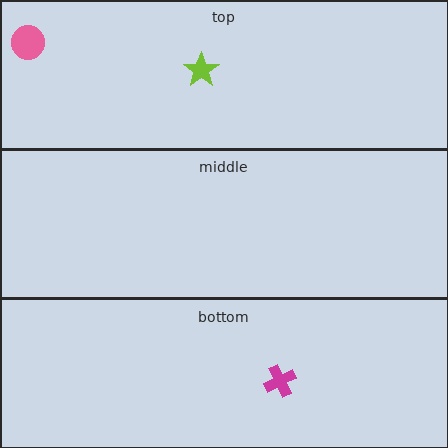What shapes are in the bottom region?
The magenta cross.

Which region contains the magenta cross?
The bottom region.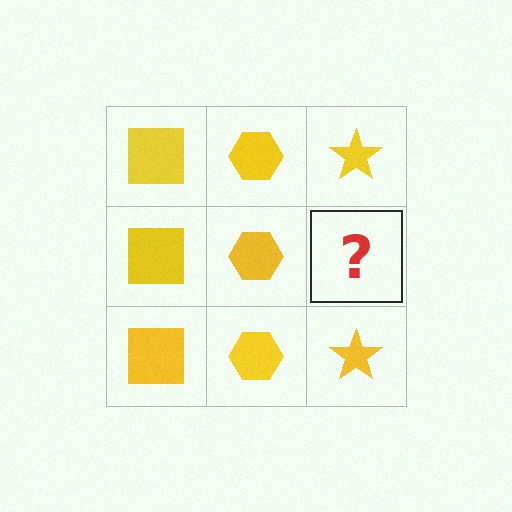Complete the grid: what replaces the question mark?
The question mark should be replaced with a yellow star.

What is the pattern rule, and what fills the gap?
The rule is that each column has a consistent shape. The gap should be filled with a yellow star.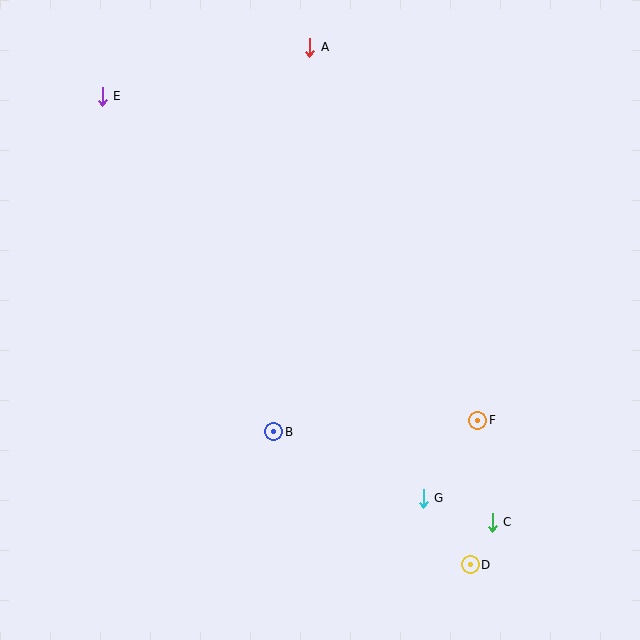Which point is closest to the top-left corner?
Point E is closest to the top-left corner.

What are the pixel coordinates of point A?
Point A is at (310, 47).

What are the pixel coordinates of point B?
Point B is at (274, 432).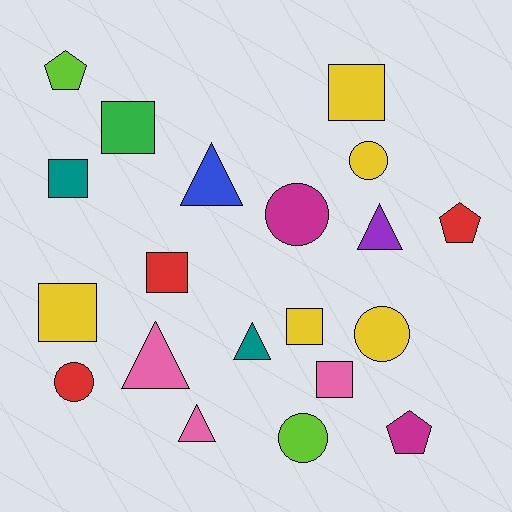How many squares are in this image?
There are 7 squares.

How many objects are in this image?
There are 20 objects.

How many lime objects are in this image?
There are 2 lime objects.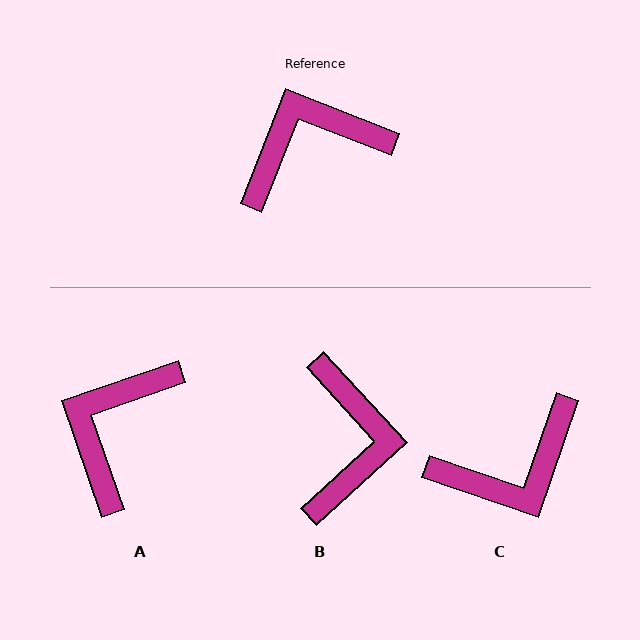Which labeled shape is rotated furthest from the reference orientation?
C, about 177 degrees away.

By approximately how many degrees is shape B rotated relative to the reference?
Approximately 116 degrees clockwise.